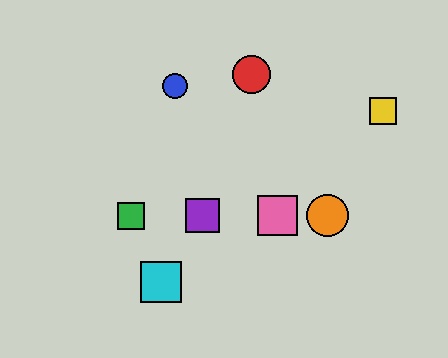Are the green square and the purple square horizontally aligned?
Yes, both are at y≈216.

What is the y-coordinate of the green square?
The green square is at y≈216.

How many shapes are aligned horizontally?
4 shapes (the green square, the purple square, the orange circle, the pink square) are aligned horizontally.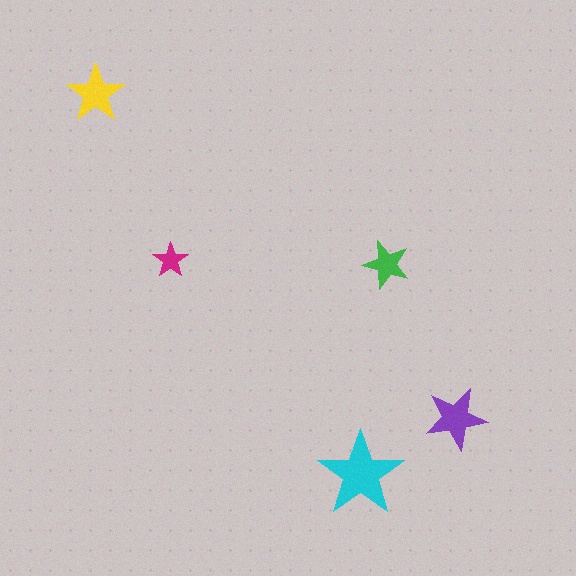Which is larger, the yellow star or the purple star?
The purple one.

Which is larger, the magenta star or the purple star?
The purple one.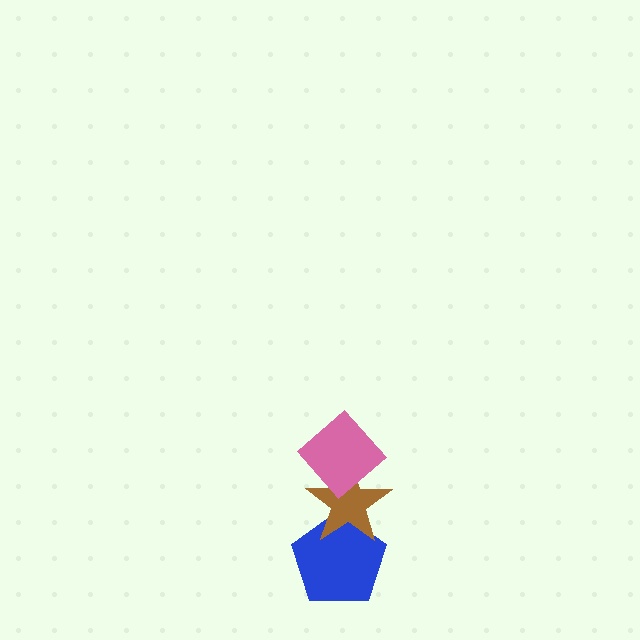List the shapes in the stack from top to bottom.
From top to bottom: the pink diamond, the brown star, the blue pentagon.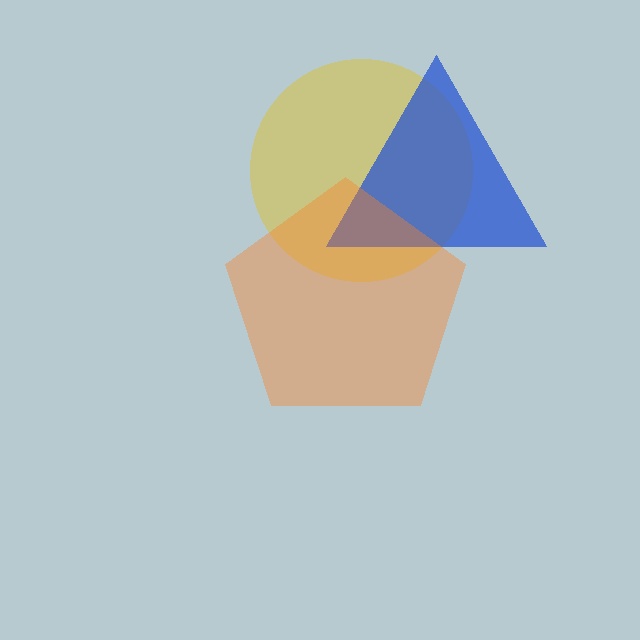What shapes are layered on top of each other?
The layered shapes are: a yellow circle, a blue triangle, an orange pentagon.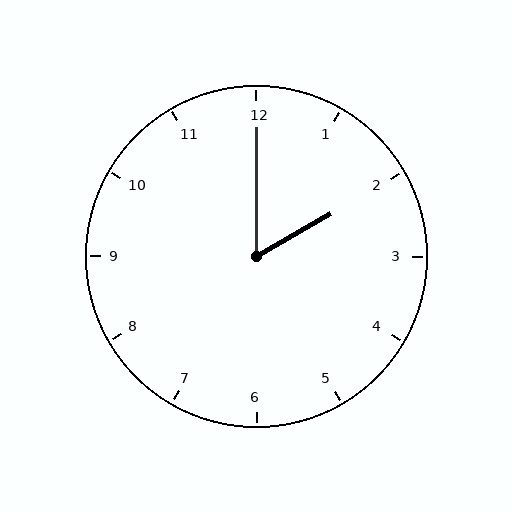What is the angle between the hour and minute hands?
Approximately 60 degrees.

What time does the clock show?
2:00.